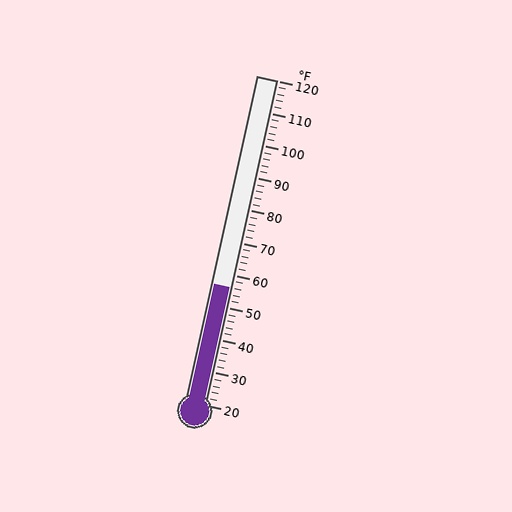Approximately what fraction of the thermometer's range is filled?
The thermometer is filled to approximately 35% of its range.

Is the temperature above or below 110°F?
The temperature is below 110°F.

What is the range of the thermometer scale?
The thermometer scale ranges from 20°F to 120°F.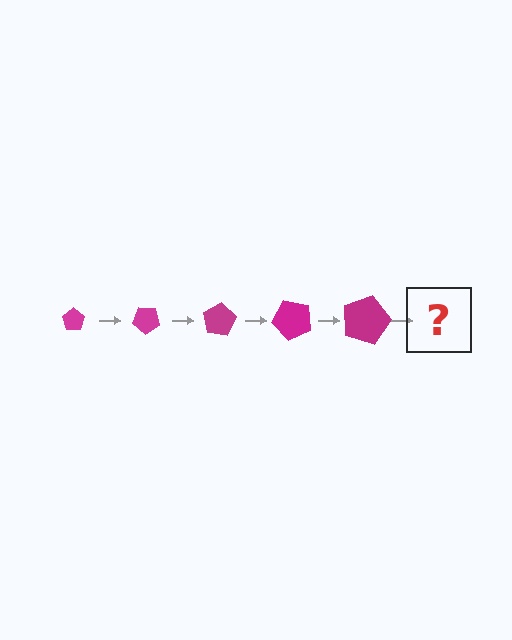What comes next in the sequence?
The next element should be a pentagon, larger than the previous one and rotated 200 degrees from the start.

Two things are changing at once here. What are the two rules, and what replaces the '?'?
The two rules are that the pentagon grows larger each step and it rotates 40 degrees each step. The '?' should be a pentagon, larger than the previous one and rotated 200 degrees from the start.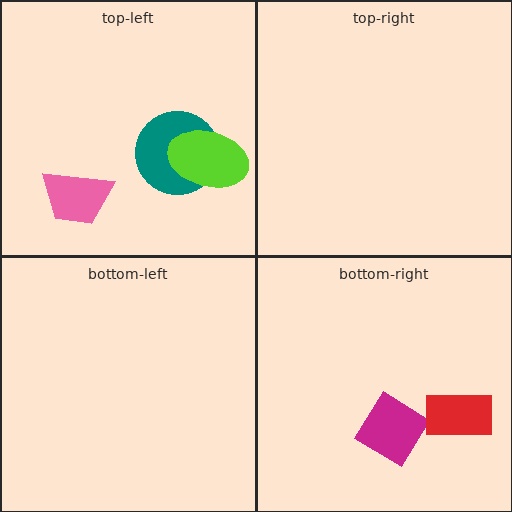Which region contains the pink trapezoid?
The top-left region.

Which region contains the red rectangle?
The bottom-right region.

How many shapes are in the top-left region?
3.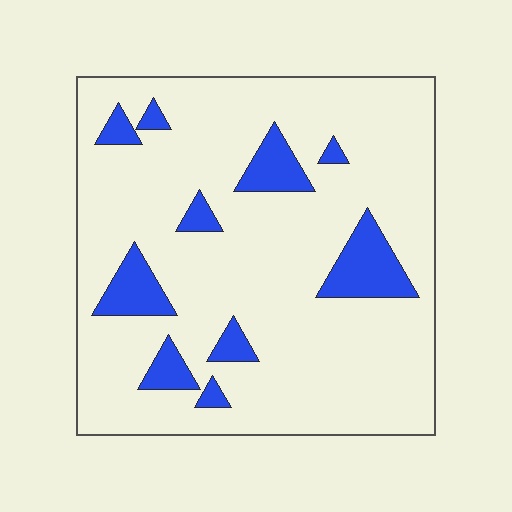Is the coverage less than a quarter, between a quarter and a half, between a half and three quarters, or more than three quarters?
Less than a quarter.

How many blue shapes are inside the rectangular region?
10.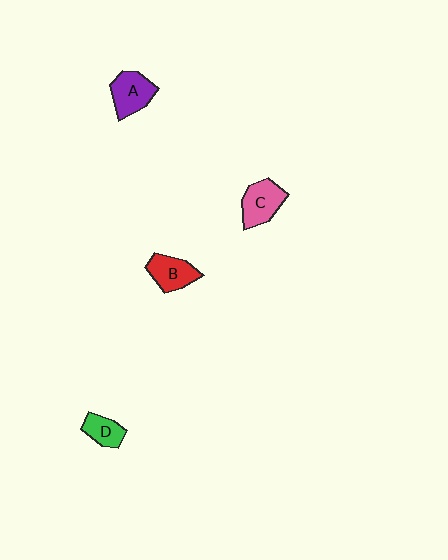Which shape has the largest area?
Shape C (pink).